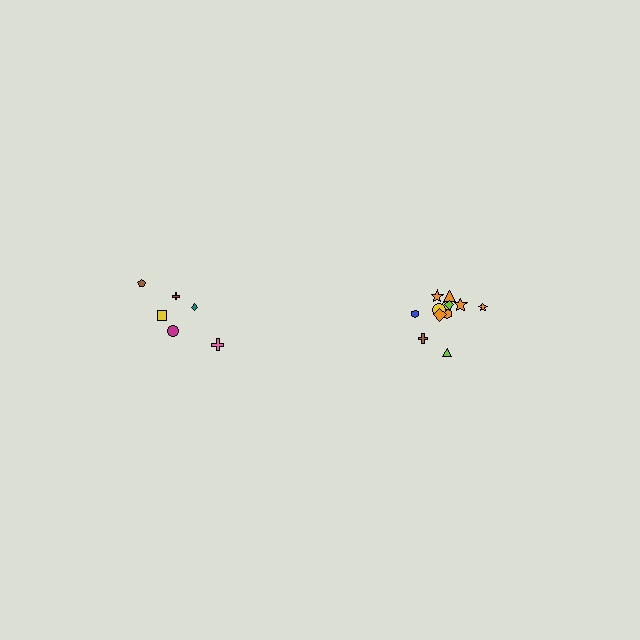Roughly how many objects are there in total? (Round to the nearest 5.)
Roughly 20 objects in total.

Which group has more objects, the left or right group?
The right group.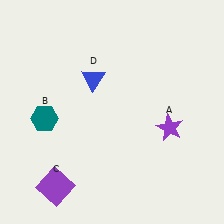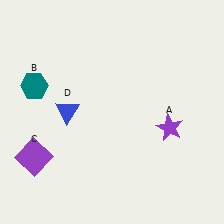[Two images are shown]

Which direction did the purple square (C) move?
The purple square (C) moved up.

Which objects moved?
The objects that moved are: the teal hexagon (B), the purple square (C), the blue triangle (D).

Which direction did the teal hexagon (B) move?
The teal hexagon (B) moved up.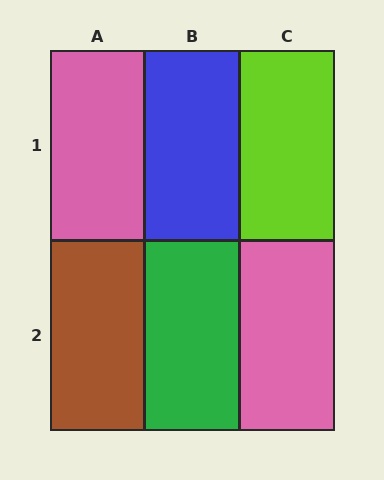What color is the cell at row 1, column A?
Pink.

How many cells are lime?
1 cell is lime.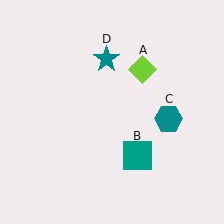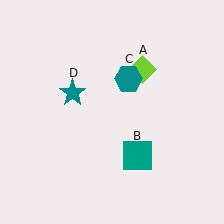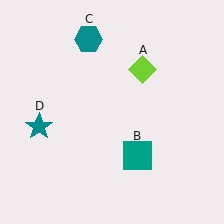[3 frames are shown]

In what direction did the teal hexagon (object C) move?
The teal hexagon (object C) moved up and to the left.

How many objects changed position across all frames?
2 objects changed position: teal hexagon (object C), teal star (object D).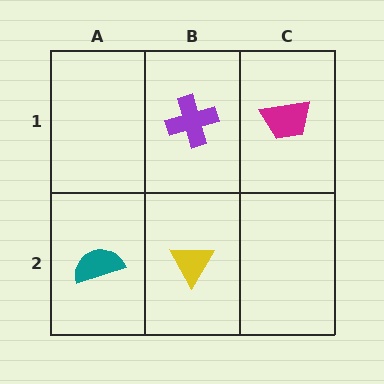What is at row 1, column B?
A purple cross.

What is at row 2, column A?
A teal semicircle.